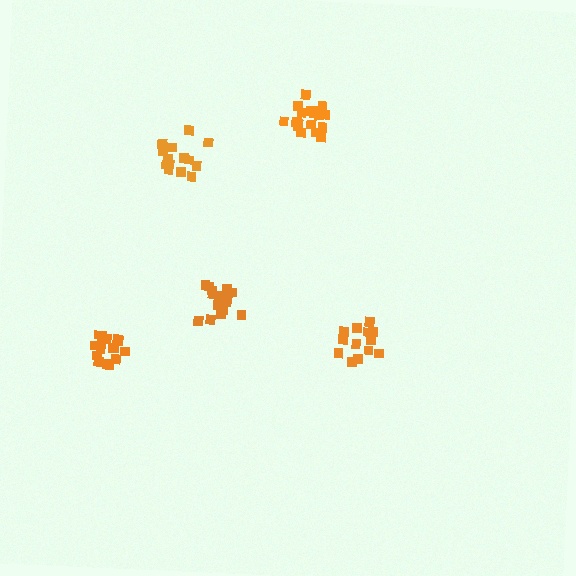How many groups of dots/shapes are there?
There are 5 groups.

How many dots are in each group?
Group 1: 14 dots, Group 2: 17 dots, Group 3: 14 dots, Group 4: 18 dots, Group 5: 16 dots (79 total).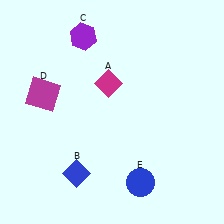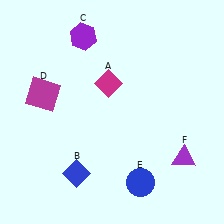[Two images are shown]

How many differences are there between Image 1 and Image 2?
There is 1 difference between the two images.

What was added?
A purple triangle (F) was added in Image 2.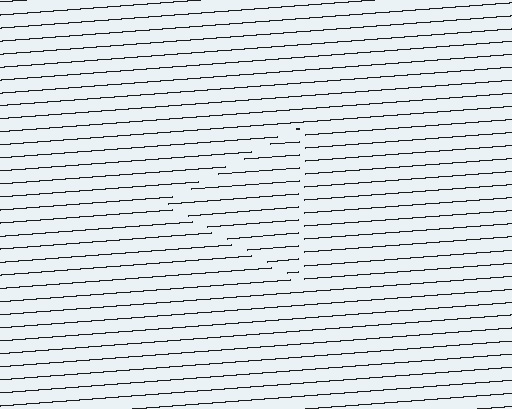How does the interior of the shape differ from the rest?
The interior of the shape contains the same grating, shifted by half a period — the contour is defined by the phase discontinuity where line-ends from the inner and outer gratings abut.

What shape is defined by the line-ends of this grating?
An illusory triangle. The interior of the shape contains the same grating, shifted by half a period — the contour is defined by the phase discontinuity where line-ends from the inner and outer gratings abut.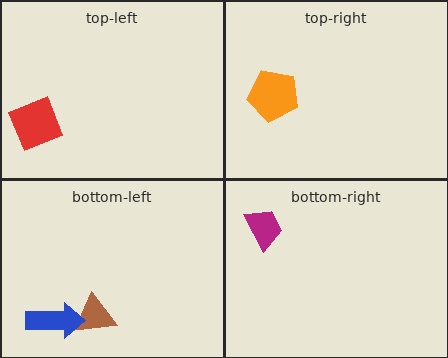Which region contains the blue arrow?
The bottom-left region.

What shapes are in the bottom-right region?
The magenta trapezoid.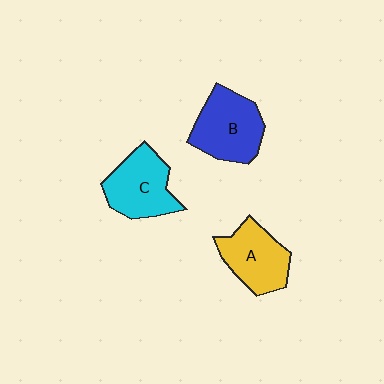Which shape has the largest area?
Shape B (blue).